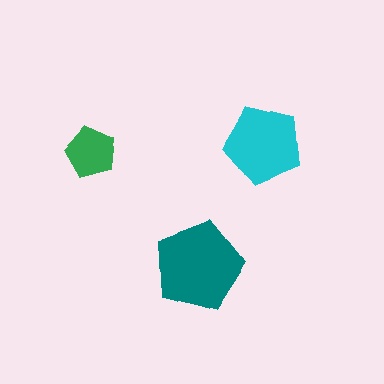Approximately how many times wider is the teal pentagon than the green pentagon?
About 1.5 times wider.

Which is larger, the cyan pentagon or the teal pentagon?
The teal one.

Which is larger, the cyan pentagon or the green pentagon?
The cyan one.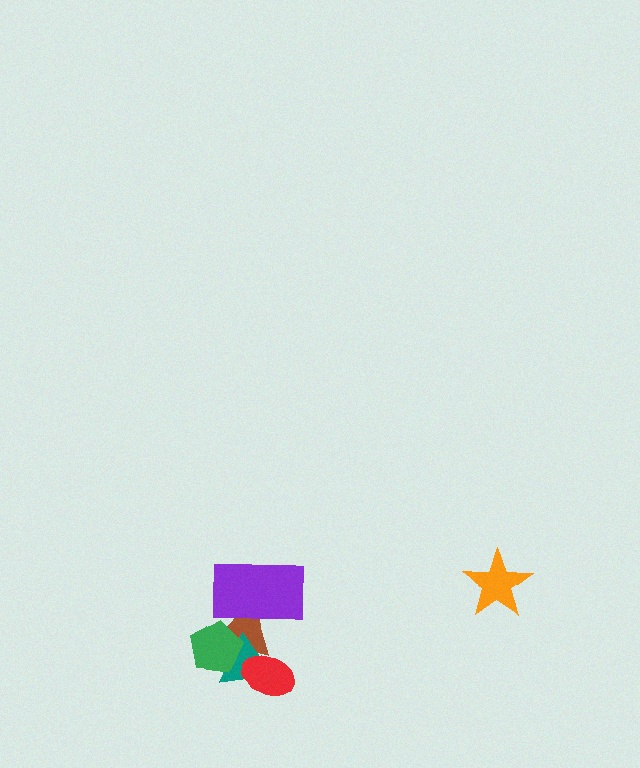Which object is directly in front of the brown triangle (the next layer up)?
The teal triangle is directly in front of the brown triangle.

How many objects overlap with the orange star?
0 objects overlap with the orange star.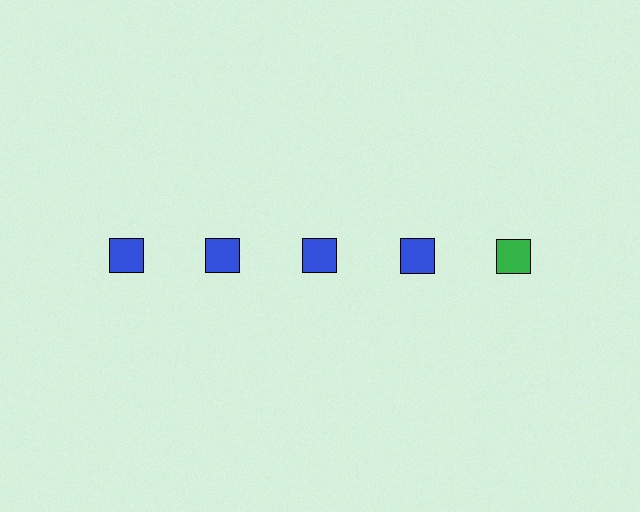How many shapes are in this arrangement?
There are 5 shapes arranged in a grid pattern.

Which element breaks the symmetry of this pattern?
The green square in the top row, rightmost column breaks the symmetry. All other shapes are blue squares.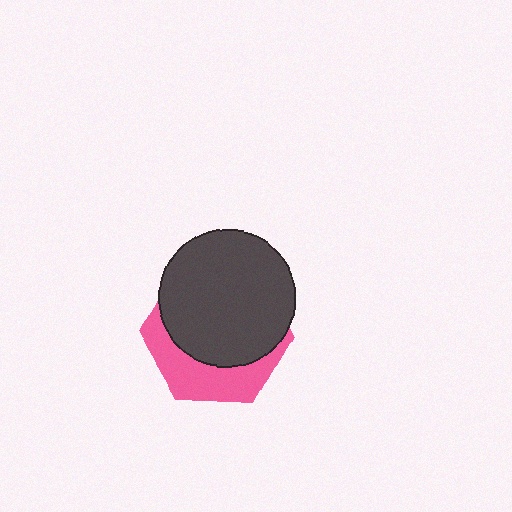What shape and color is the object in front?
The object in front is a dark gray circle.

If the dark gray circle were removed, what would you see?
You would see the complete pink hexagon.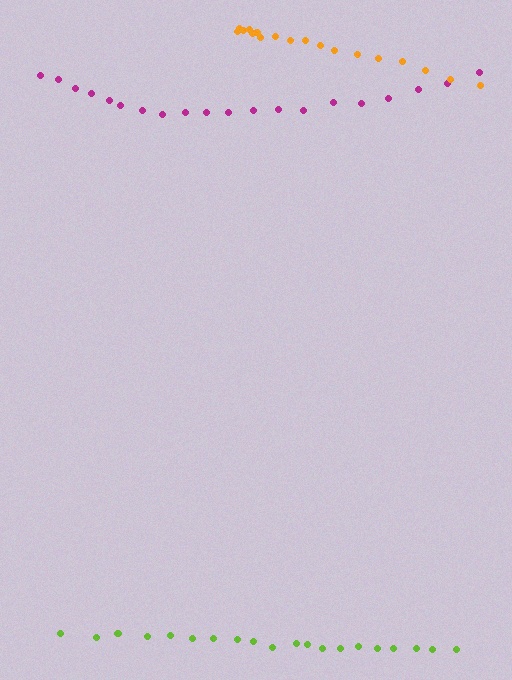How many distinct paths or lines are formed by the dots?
There are 3 distinct paths.